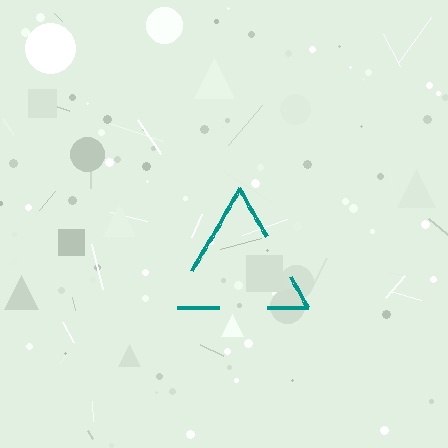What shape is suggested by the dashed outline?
The dashed outline suggests a triangle.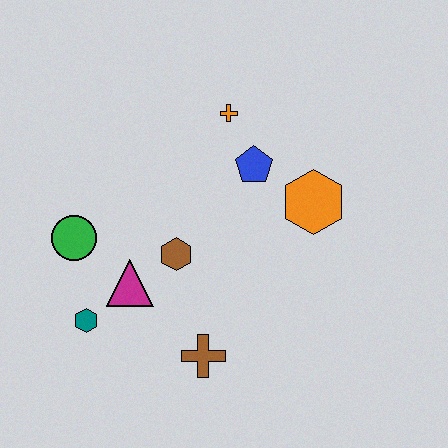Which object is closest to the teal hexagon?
The magenta triangle is closest to the teal hexagon.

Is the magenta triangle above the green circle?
No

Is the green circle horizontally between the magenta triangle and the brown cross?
No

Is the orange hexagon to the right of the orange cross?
Yes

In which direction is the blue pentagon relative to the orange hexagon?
The blue pentagon is to the left of the orange hexagon.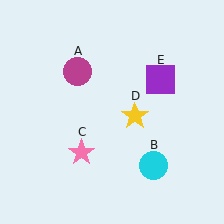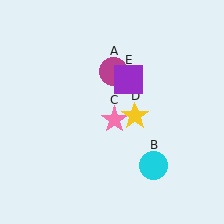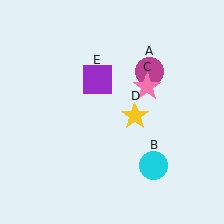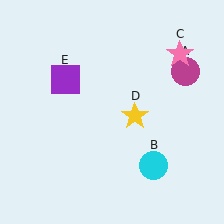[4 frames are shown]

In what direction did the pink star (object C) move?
The pink star (object C) moved up and to the right.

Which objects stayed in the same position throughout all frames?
Cyan circle (object B) and yellow star (object D) remained stationary.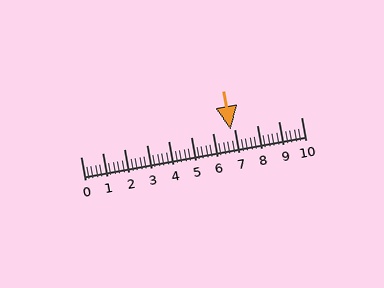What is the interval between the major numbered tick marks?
The major tick marks are spaced 1 units apart.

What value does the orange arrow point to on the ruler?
The orange arrow points to approximately 6.8.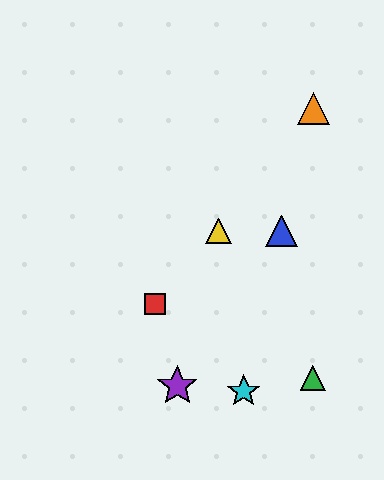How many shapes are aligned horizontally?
2 shapes (the blue triangle, the yellow triangle) are aligned horizontally.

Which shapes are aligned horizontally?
The blue triangle, the yellow triangle are aligned horizontally.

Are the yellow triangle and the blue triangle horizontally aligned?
Yes, both are at y≈231.